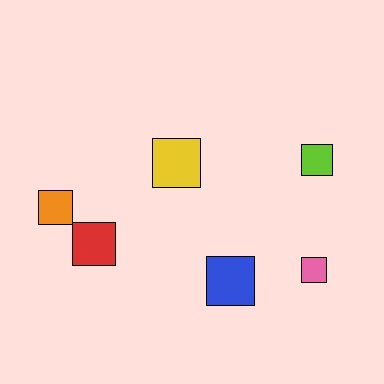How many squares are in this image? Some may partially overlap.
There are 6 squares.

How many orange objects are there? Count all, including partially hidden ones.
There is 1 orange object.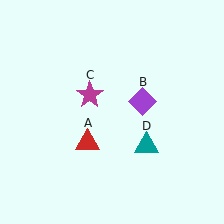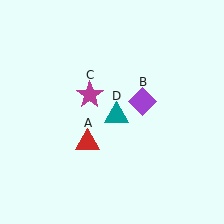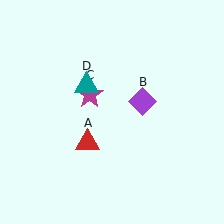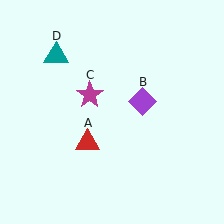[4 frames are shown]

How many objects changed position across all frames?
1 object changed position: teal triangle (object D).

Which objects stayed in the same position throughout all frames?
Red triangle (object A) and purple diamond (object B) and magenta star (object C) remained stationary.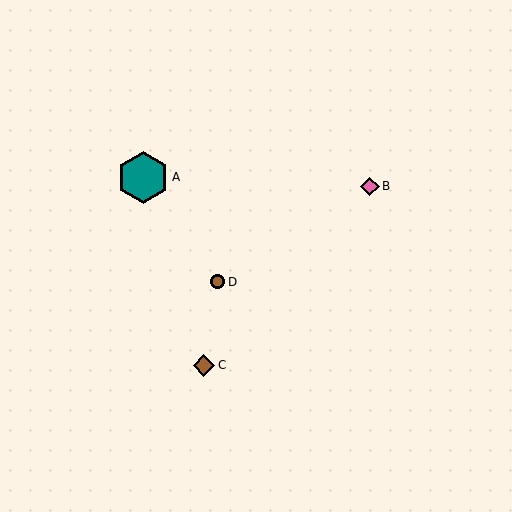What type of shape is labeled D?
Shape D is a brown circle.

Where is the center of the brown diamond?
The center of the brown diamond is at (204, 365).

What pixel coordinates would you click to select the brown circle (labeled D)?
Click at (218, 282) to select the brown circle D.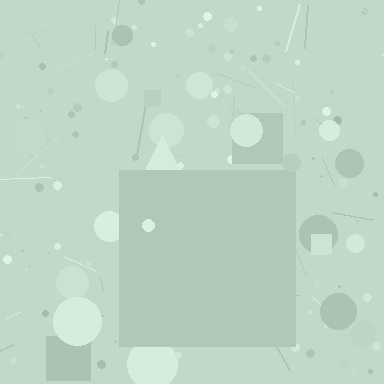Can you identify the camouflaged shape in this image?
The camouflaged shape is a square.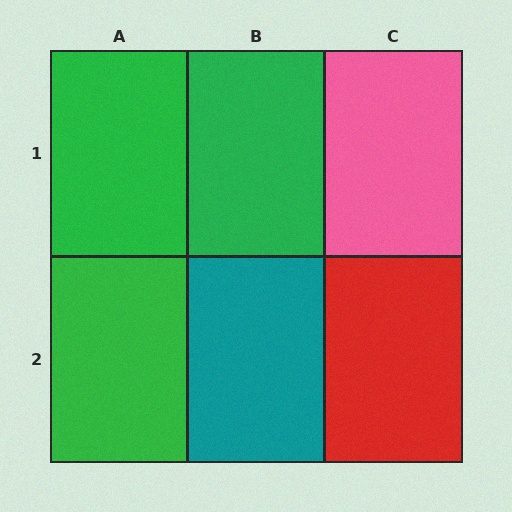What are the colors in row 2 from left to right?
Green, teal, red.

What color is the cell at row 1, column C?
Pink.